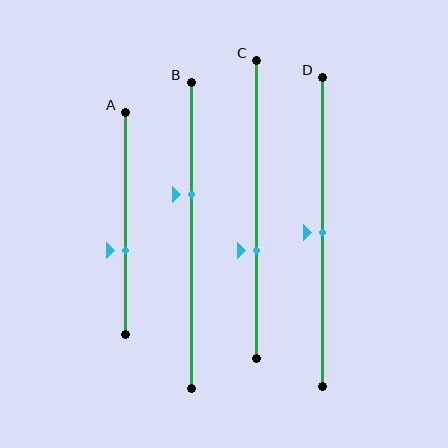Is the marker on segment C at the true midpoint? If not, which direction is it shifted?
No, the marker on segment C is shifted downward by about 14% of the segment length.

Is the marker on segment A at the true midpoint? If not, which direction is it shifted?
No, the marker on segment A is shifted downward by about 12% of the segment length.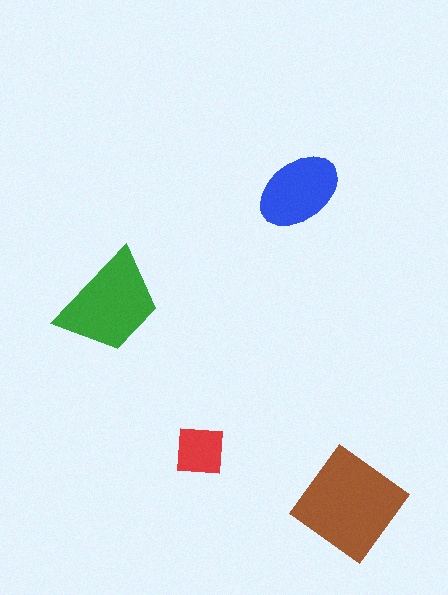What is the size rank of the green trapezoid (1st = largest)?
2nd.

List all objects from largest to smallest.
The brown diamond, the green trapezoid, the blue ellipse, the red square.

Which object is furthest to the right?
The brown diamond is rightmost.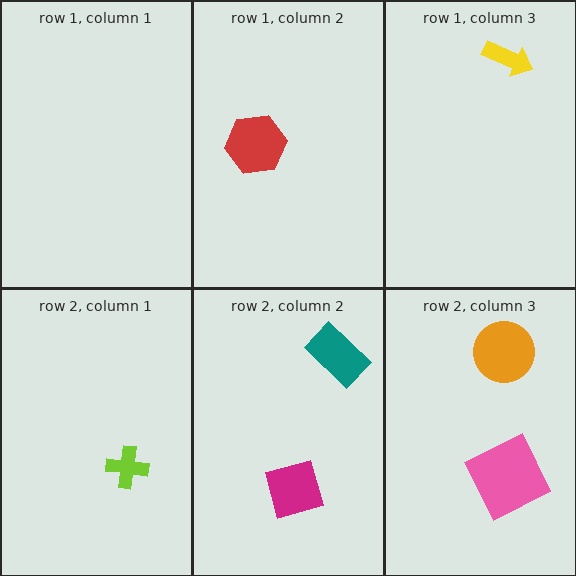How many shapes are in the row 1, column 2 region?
1.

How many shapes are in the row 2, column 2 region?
2.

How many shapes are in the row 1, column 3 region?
1.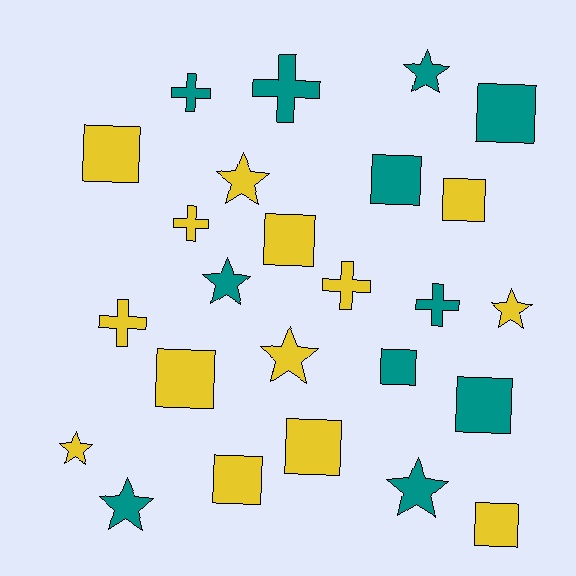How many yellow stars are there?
There are 4 yellow stars.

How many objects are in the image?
There are 25 objects.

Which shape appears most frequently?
Square, with 11 objects.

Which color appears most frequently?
Yellow, with 14 objects.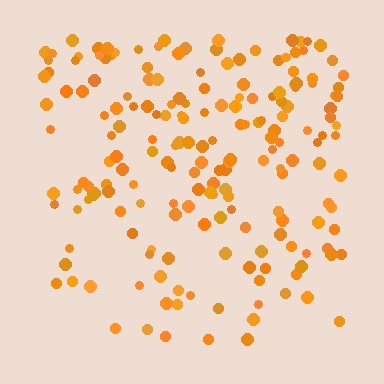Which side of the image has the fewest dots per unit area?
The bottom.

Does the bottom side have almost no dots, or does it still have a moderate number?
Still a moderate number, just noticeably fewer than the top.